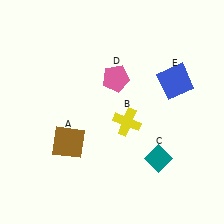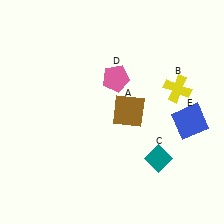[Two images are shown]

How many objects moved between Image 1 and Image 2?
3 objects moved between the two images.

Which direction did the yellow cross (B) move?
The yellow cross (B) moved right.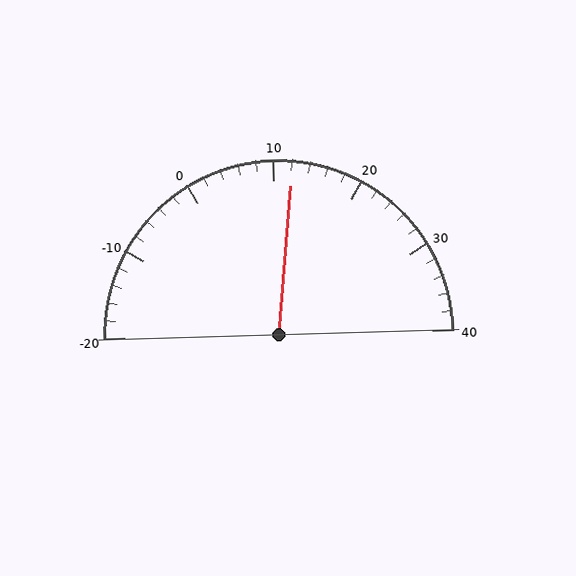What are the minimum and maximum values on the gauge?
The gauge ranges from -20 to 40.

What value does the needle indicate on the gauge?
The needle indicates approximately 12.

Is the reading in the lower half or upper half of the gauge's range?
The reading is in the upper half of the range (-20 to 40).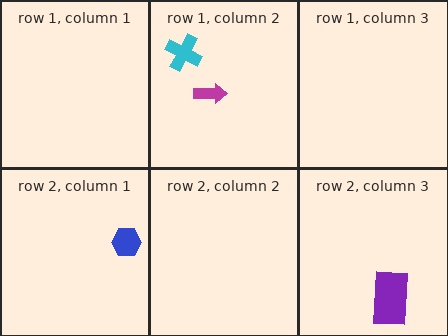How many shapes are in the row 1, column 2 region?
2.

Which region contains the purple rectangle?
The row 2, column 3 region.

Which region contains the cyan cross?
The row 1, column 2 region.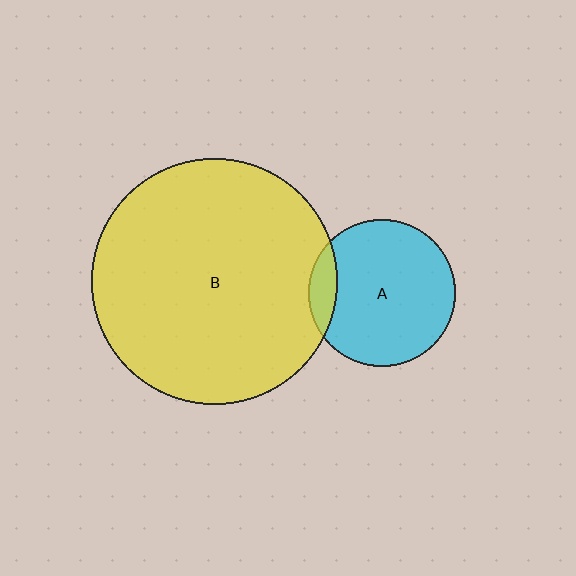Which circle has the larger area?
Circle B (yellow).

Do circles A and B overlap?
Yes.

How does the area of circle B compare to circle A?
Approximately 2.8 times.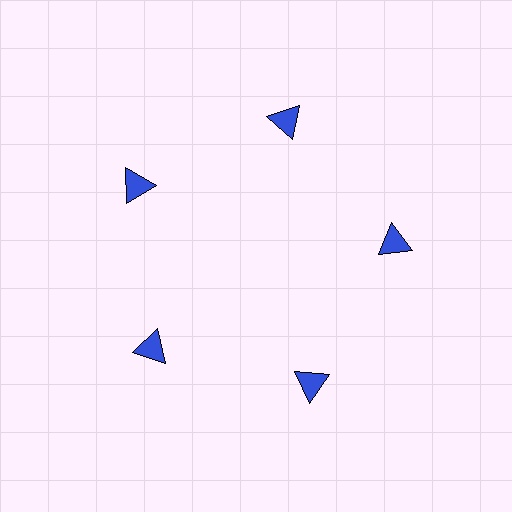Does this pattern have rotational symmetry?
Yes, this pattern has 5-fold rotational symmetry. It looks the same after rotating 72 degrees around the center.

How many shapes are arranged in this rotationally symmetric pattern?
There are 5 shapes, arranged in 5 groups of 1.